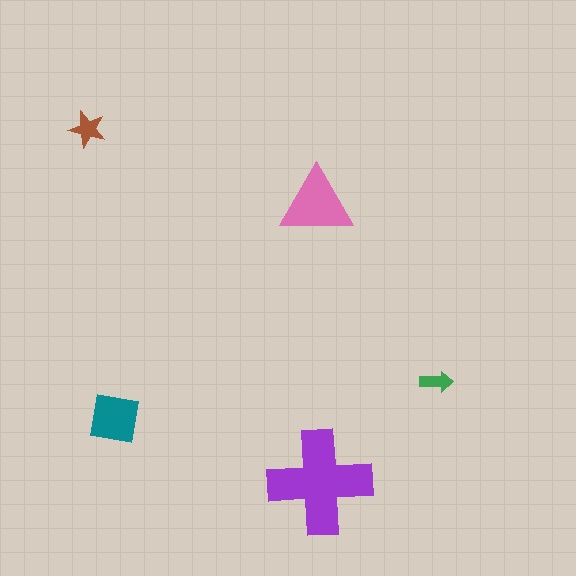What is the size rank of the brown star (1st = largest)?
4th.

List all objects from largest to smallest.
The purple cross, the pink triangle, the teal square, the brown star, the green arrow.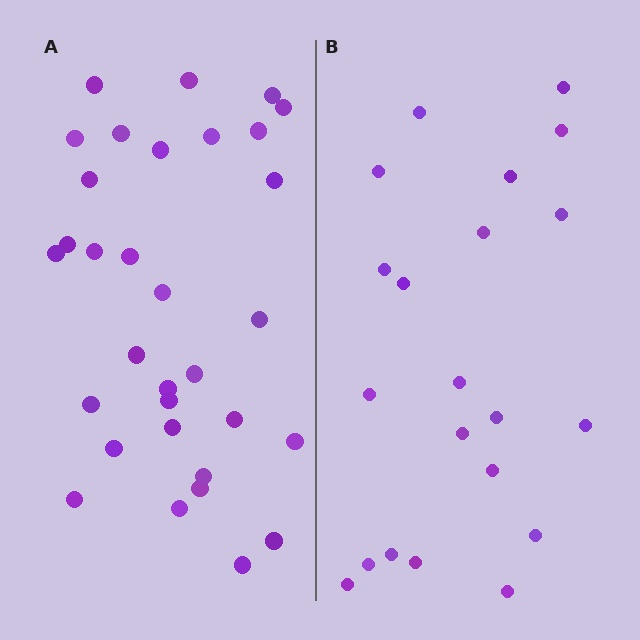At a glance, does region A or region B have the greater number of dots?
Region A (the left region) has more dots.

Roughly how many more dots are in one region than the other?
Region A has roughly 12 or so more dots than region B.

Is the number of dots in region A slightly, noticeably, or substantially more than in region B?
Region A has substantially more. The ratio is roughly 1.5 to 1.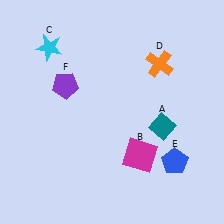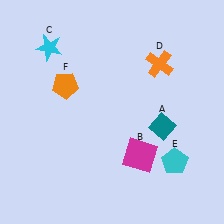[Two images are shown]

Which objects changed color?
E changed from blue to cyan. F changed from purple to orange.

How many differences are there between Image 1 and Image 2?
There are 2 differences between the two images.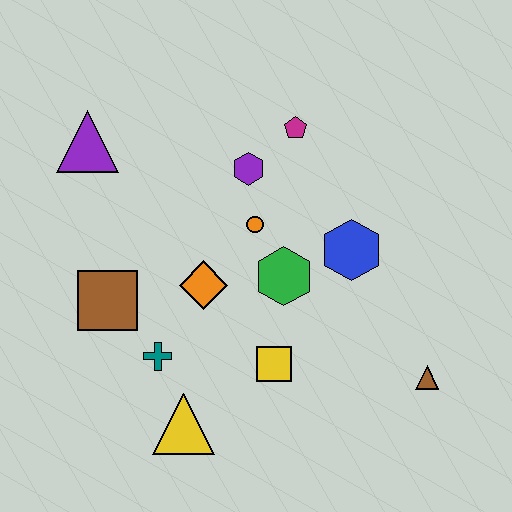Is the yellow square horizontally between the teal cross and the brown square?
No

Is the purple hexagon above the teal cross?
Yes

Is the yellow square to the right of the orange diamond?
Yes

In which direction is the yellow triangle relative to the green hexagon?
The yellow triangle is below the green hexagon.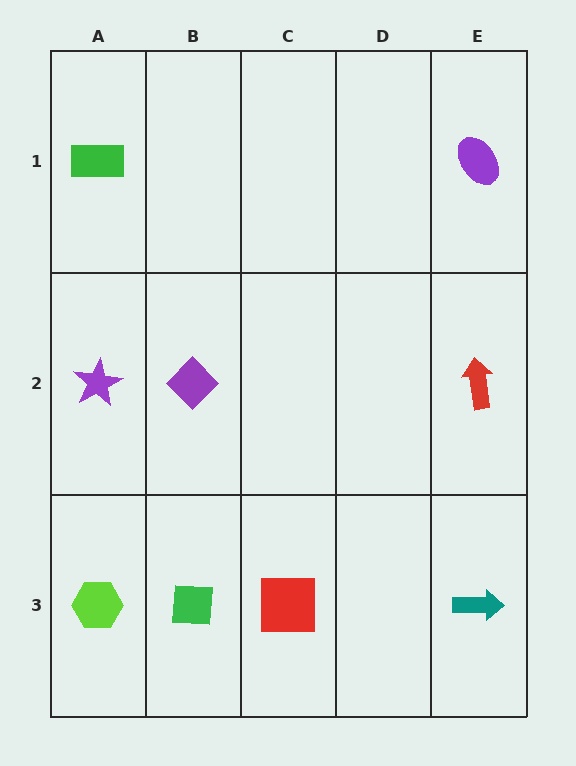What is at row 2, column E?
A red arrow.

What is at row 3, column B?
A green square.